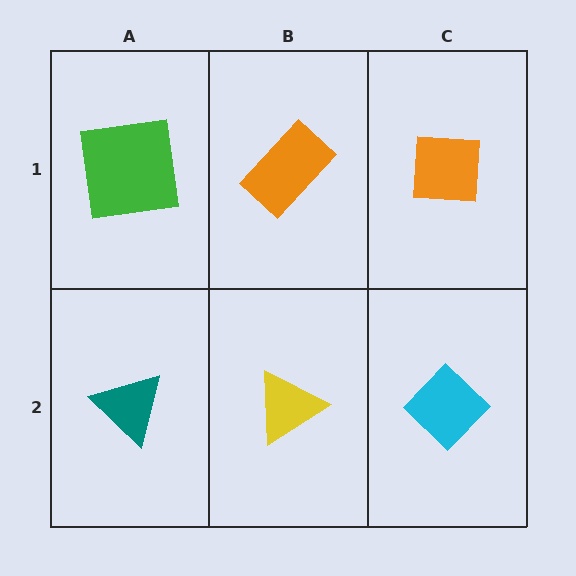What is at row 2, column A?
A teal triangle.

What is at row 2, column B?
A yellow triangle.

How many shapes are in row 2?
3 shapes.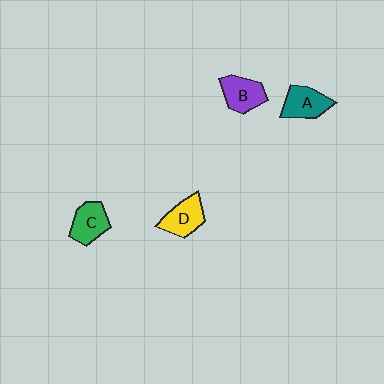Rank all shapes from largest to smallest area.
From largest to smallest: D (yellow), B (purple), A (teal), C (green).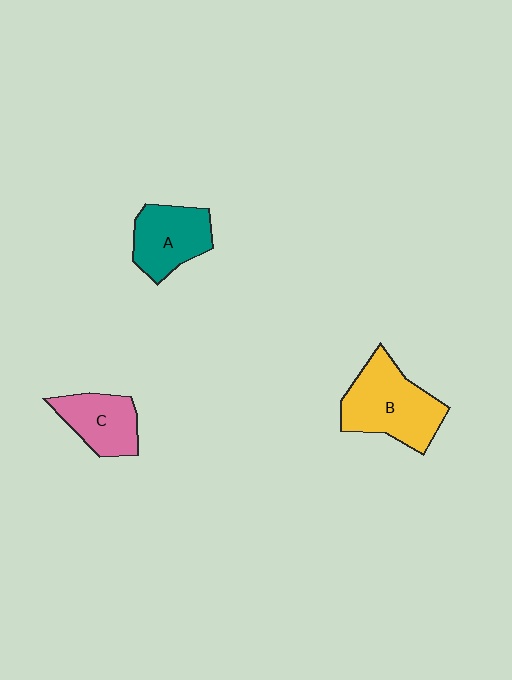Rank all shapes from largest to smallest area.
From largest to smallest: B (yellow), A (teal), C (pink).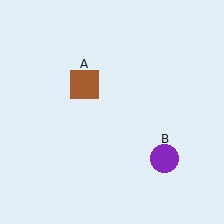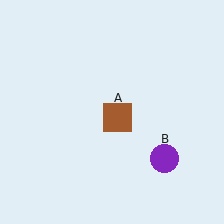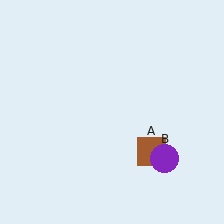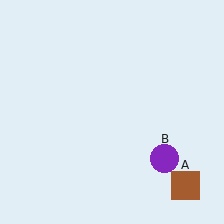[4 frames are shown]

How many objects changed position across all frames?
1 object changed position: brown square (object A).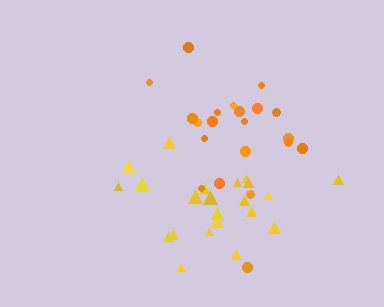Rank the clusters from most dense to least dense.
yellow, orange.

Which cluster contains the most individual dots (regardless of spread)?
Yellow (22).